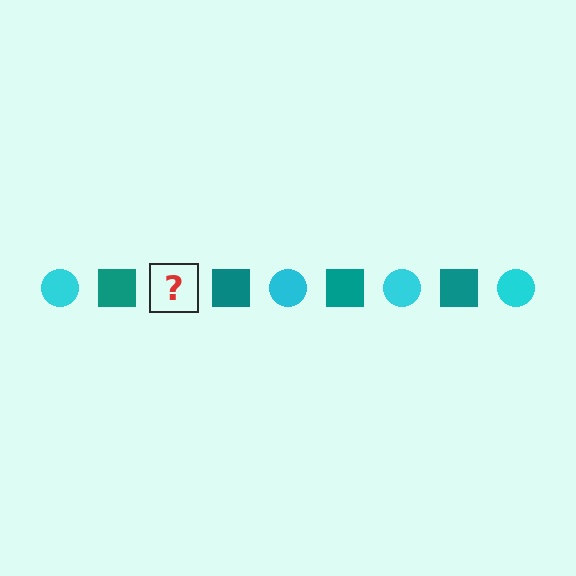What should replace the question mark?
The question mark should be replaced with a cyan circle.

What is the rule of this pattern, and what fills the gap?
The rule is that the pattern alternates between cyan circle and teal square. The gap should be filled with a cyan circle.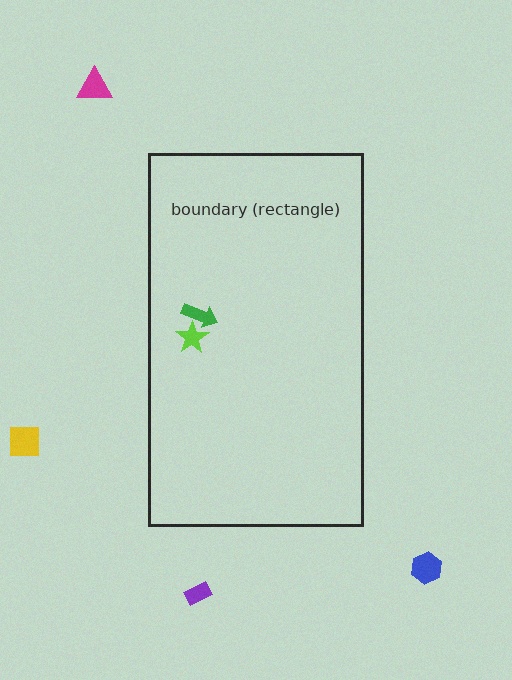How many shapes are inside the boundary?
2 inside, 4 outside.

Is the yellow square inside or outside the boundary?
Outside.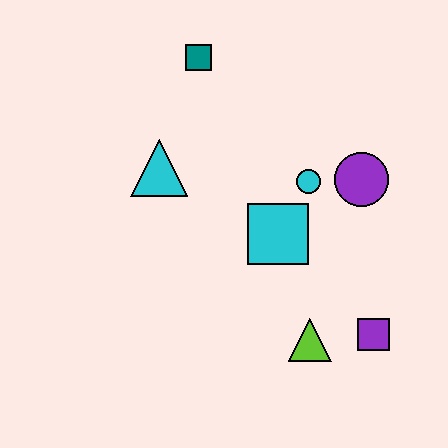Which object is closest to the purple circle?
The cyan circle is closest to the purple circle.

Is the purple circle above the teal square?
No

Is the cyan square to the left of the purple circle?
Yes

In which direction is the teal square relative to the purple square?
The teal square is above the purple square.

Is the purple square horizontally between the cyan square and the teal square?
No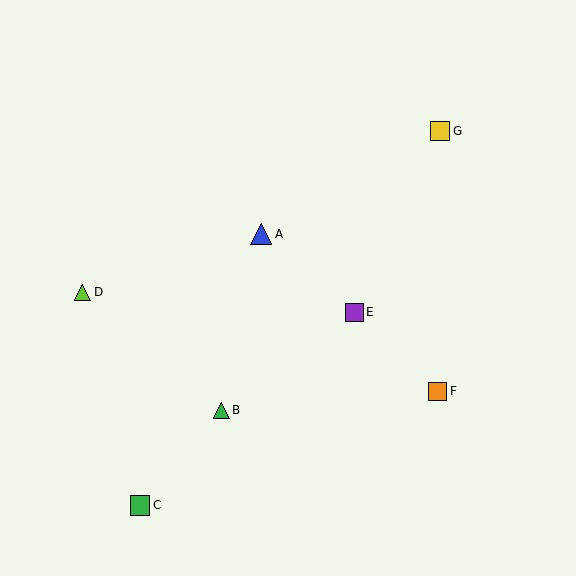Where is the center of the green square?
The center of the green square is at (140, 505).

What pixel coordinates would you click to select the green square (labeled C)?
Click at (140, 505) to select the green square C.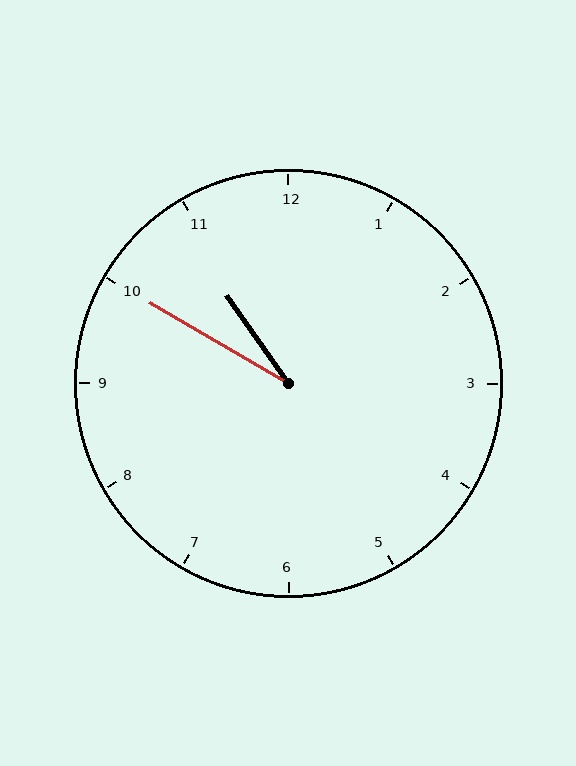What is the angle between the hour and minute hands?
Approximately 25 degrees.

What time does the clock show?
10:50.